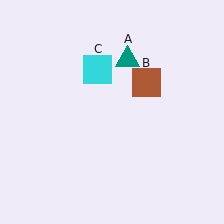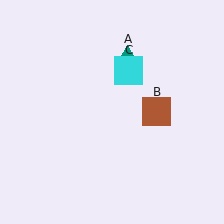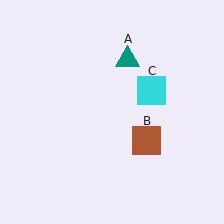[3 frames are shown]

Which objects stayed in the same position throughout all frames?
Teal triangle (object A) remained stationary.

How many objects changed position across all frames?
2 objects changed position: brown square (object B), cyan square (object C).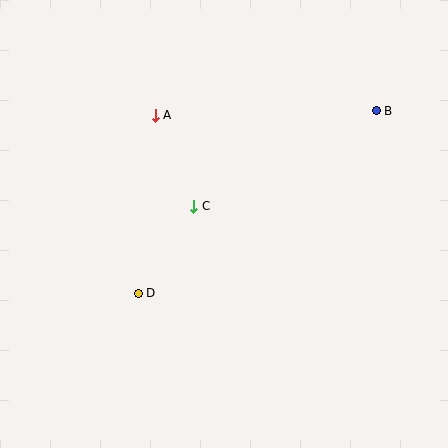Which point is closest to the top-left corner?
Point A is closest to the top-left corner.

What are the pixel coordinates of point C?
Point C is at (194, 206).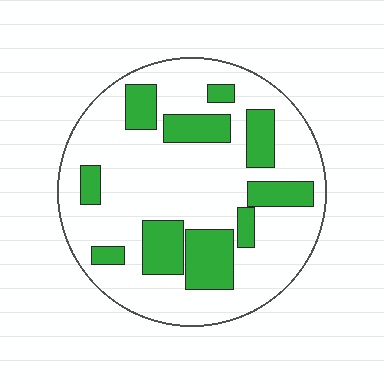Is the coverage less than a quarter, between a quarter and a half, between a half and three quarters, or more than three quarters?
Between a quarter and a half.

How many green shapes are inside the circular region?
10.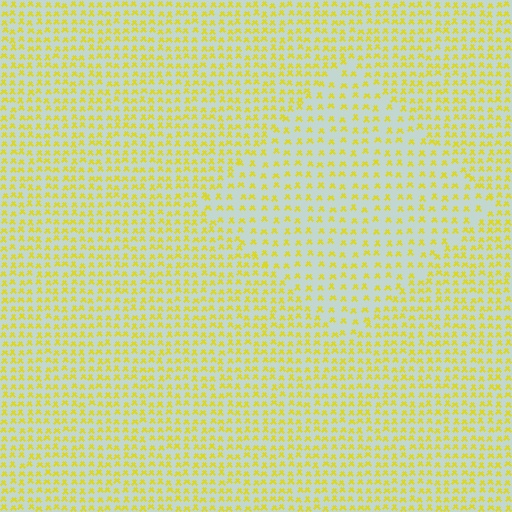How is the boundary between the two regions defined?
The boundary is defined by a change in element density (approximately 1.7x ratio). All elements are the same color, size, and shape.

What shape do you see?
I see a diamond.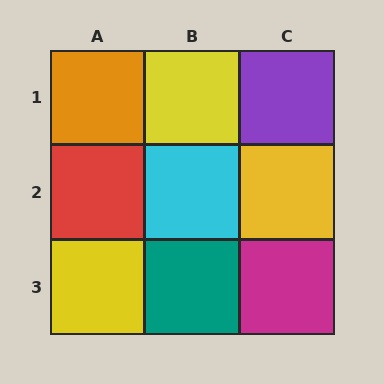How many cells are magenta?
1 cell is magenta.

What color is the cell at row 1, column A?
Orange.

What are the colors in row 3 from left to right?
Yellow, teal, magenta.